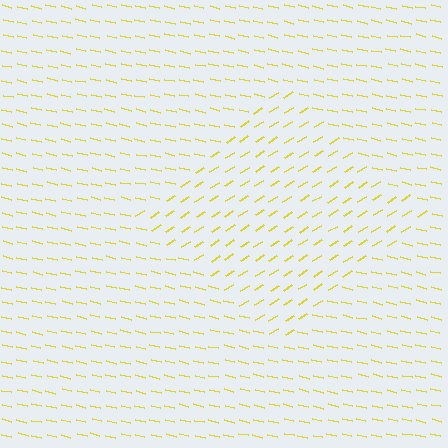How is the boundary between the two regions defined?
The boundary is defined purely by a change in line orientation (approximately 45 degrees difference). All lines are the same color and thickness.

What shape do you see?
I see a diamond.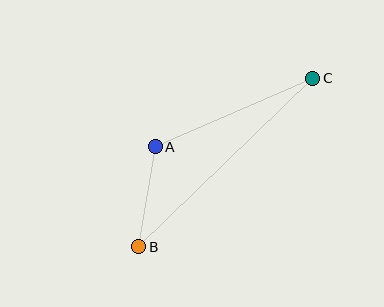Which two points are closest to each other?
Points A and B are closest to each other.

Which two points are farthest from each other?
Points B and C are farthest from each other.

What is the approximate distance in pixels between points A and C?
The distance between A and C is approximately 172 pixels.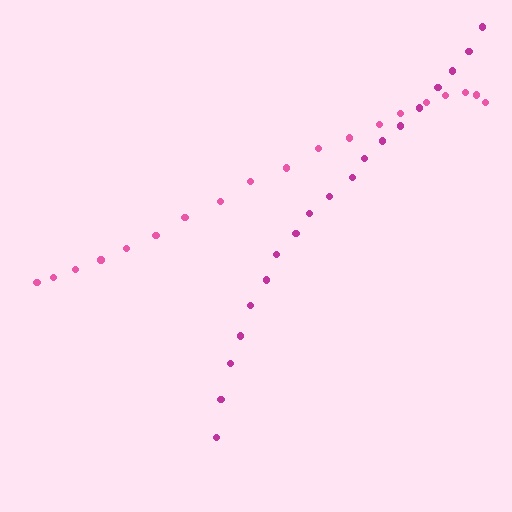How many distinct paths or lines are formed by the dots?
There are 2 distinct paths.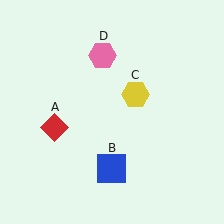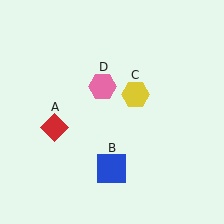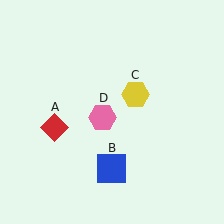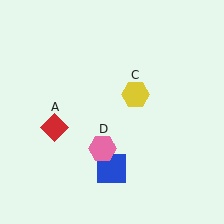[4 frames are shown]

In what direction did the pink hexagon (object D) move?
The pink hexagon (object D) moved down.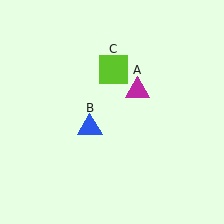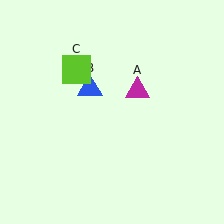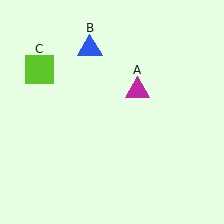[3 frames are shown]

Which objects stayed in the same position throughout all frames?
Magenta triangle (object A) remained stationary.